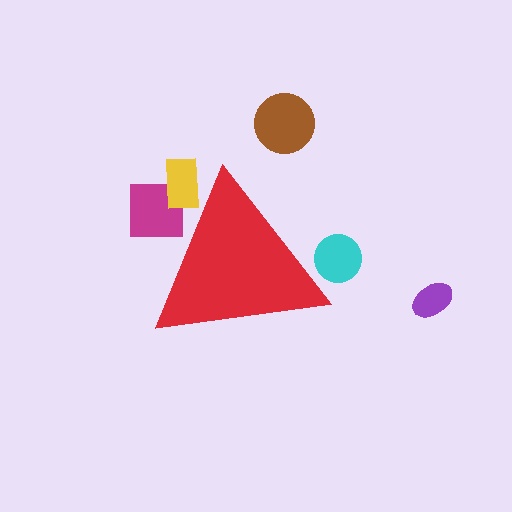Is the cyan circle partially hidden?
Yes, the cyan circle is partially hidden behind the red triangle.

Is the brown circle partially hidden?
No, the brown circle is fully visible.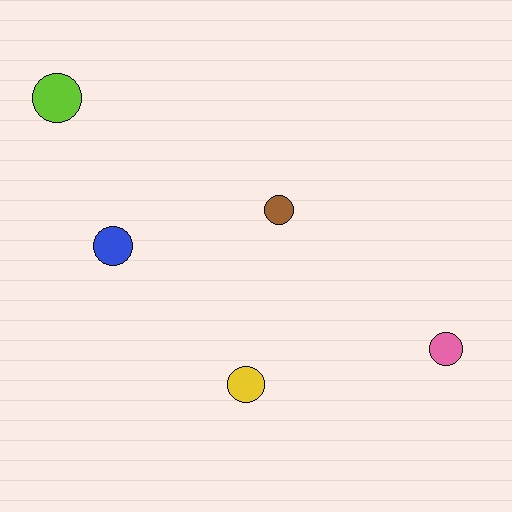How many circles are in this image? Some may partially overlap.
There are 5 circles.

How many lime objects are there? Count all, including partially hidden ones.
There is 1 lime object.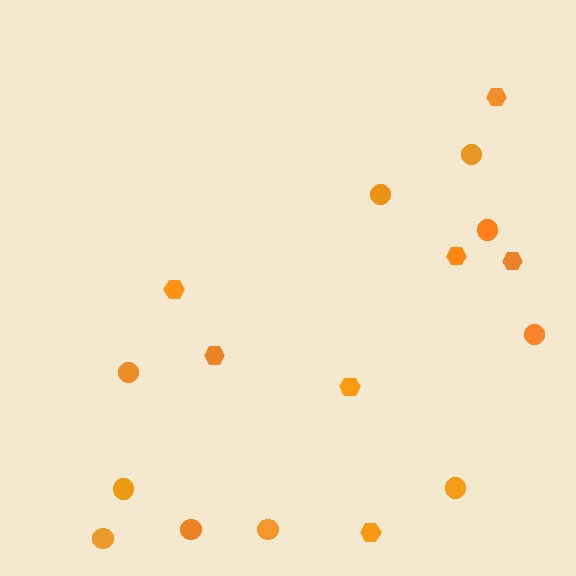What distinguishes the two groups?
There are 2 groups: one group of hexagons (7) and one group of circles (10).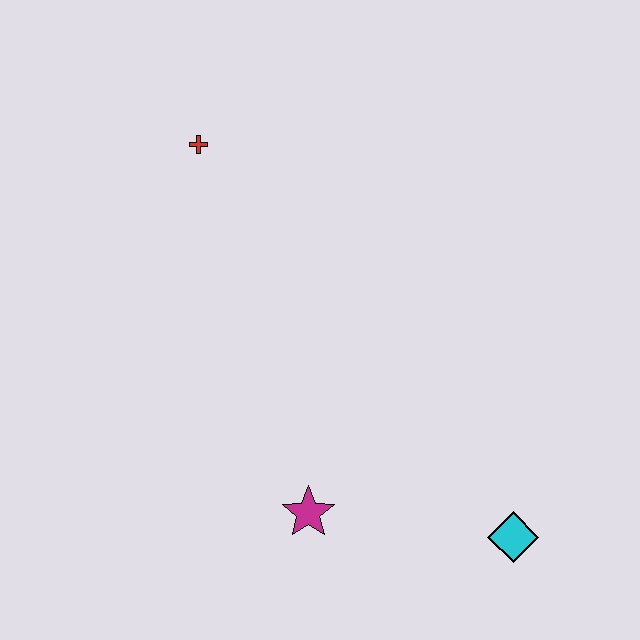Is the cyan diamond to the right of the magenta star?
Yes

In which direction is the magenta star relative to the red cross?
The magenta star is below the red cross.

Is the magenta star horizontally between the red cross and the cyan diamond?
Yes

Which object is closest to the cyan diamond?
The magenta star is closest to the cyan diamond.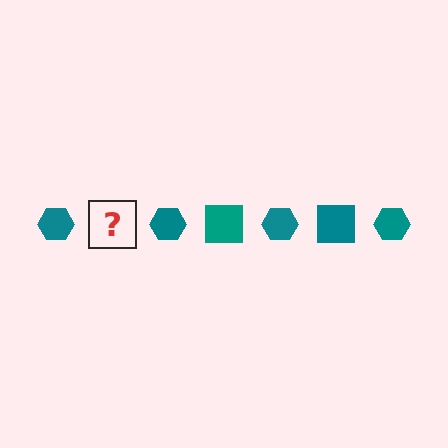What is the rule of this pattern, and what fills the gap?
The rule is that the pattern cycles through hexagon, square shapes in teal. The gap should be filled with a teal square.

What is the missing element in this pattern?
The missing element is a teal square.